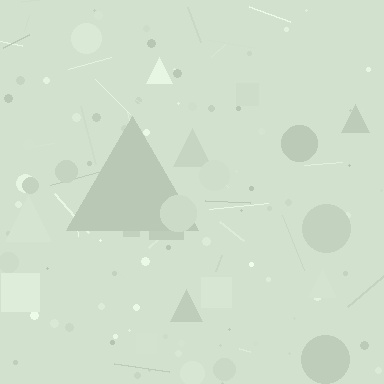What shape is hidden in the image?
A triangle is hidden in the image.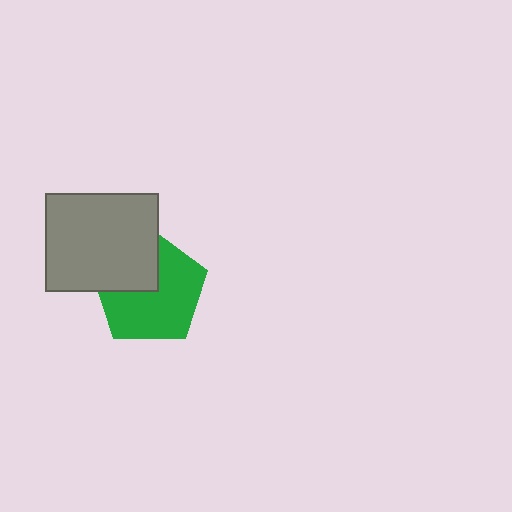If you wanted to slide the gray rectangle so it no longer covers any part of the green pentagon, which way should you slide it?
Slide it toward the upper-left — that is the most direct way to separate the two shapes.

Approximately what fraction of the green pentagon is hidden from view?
Roughly 33% of the green pentagon is hidden behind the gray rectangle.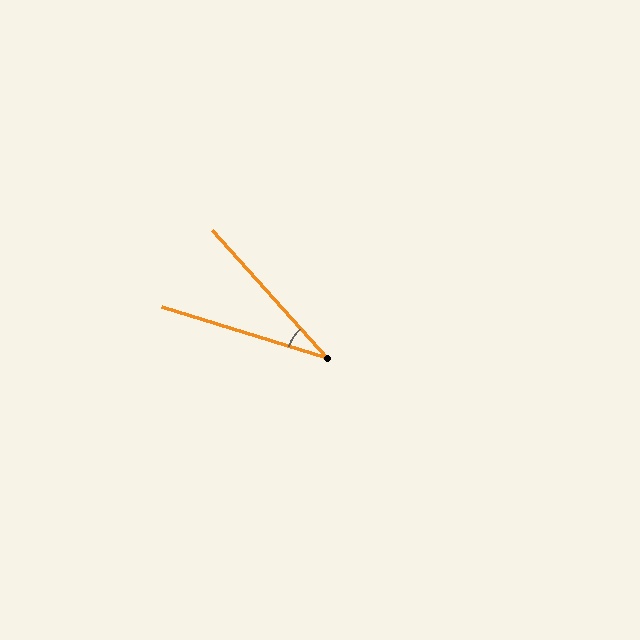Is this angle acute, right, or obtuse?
It is acute.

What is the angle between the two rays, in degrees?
Approximately 31 degrees.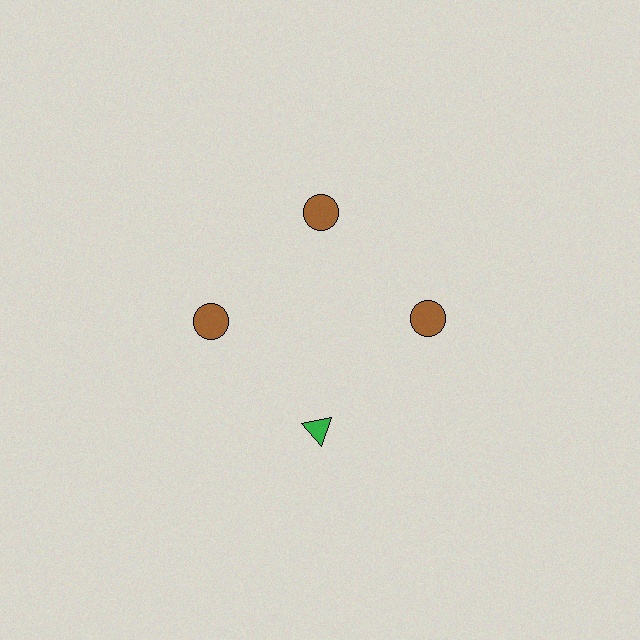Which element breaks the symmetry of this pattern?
The green triangle at roughly the 6 o'clock position breaks the symmetry. All other shapes are brown circles.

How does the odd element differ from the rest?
It differs in both color (green instead of brown) and shape (triangle instead of circle).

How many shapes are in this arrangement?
There are 4 shapes arranged in a ring pattern.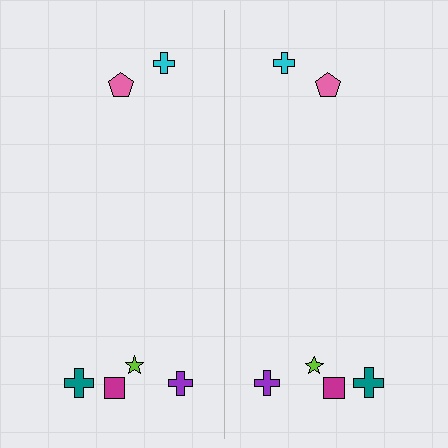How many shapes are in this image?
There are 12 shapes in this image.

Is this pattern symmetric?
Yes, this pattern has bilateral (reflection) symmetry.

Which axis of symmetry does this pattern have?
The pattern has a vertical axis of symmetry running through the center of the image.